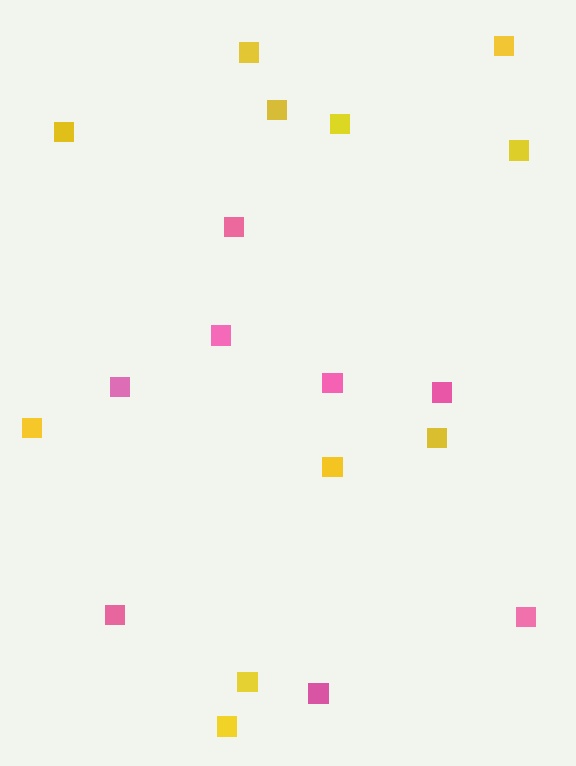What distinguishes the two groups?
There are 2 groups: one group of pink squares (8) and one group of yellow squares (11).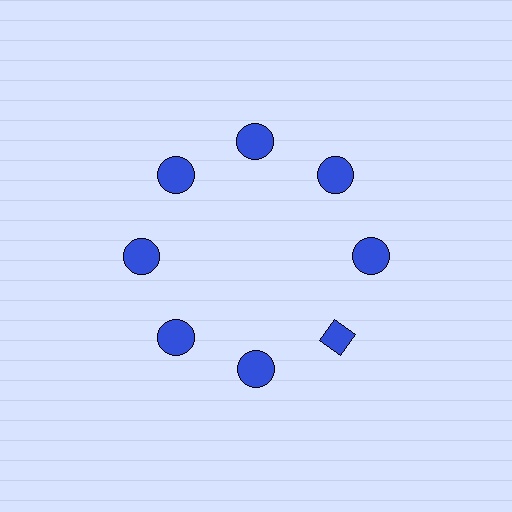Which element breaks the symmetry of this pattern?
The blue diamond at roughly the 4 o'clock position breaks the symmetry. All other shapes are blue circles.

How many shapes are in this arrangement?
There are 8 shapes arranged in a ring pattern.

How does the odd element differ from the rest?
It has a different shape: diamond instead of circle.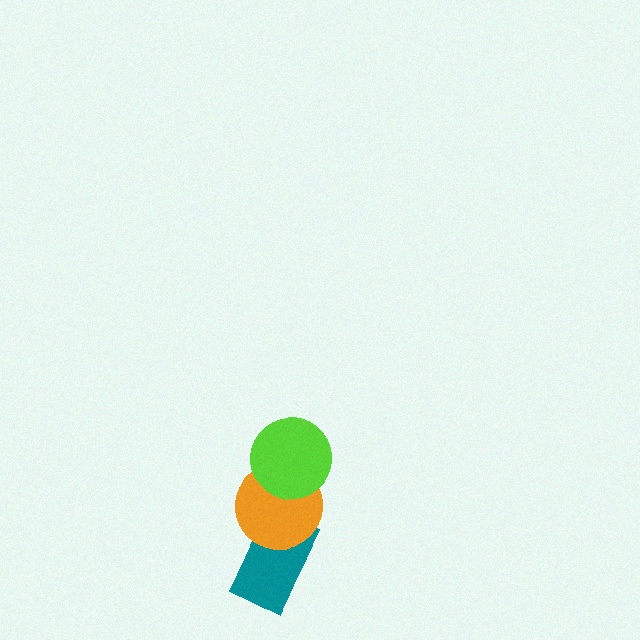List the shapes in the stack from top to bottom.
From top to bottom: the lime circle, the orange circle, the teal rectangle.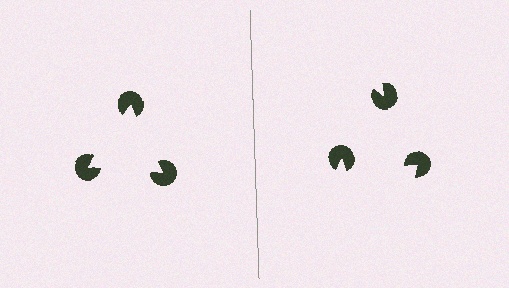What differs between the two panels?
The pac-man discs are positioned identically on both sides; only the wedge orientations differ. On the left they align to a triangle; on the right they are misaligned.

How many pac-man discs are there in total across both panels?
6 — 3 on each side.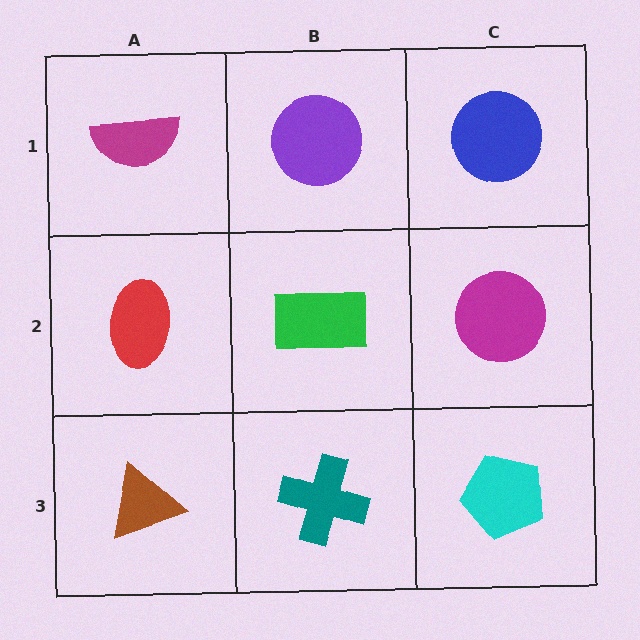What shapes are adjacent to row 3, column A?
A red ellipse (row 2, column A), a teal cross (row 3, column B).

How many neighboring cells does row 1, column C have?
2.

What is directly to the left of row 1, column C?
A purple circle.